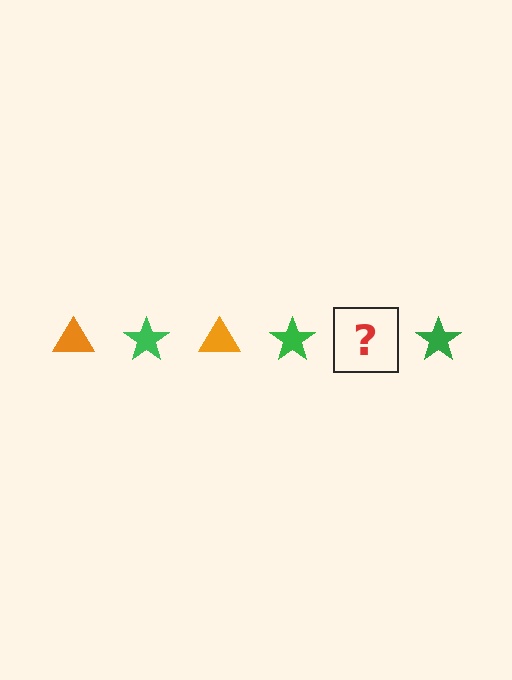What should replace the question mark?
The question mark should be replaced with an orange triangle.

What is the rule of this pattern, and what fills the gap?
The rule is that the pattern alternates between orange triangle and green star. The gap should be filled with an orange triangle.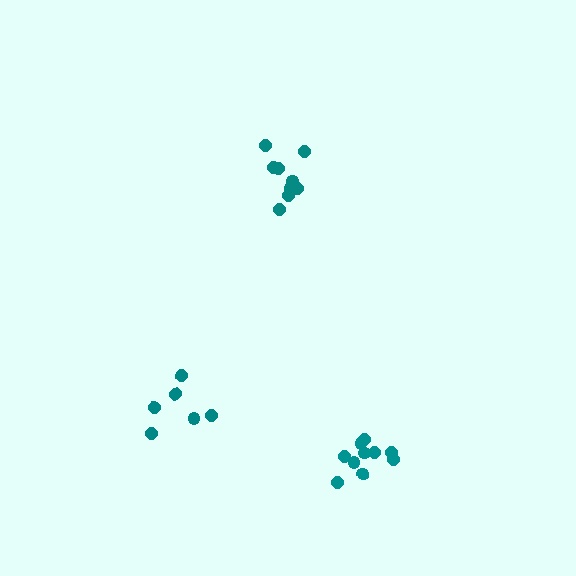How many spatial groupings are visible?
There are 3 spatial groupings.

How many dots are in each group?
Group 1: 9 dots, Group 2: 6 dots, Group 3: 10 dots (25 total).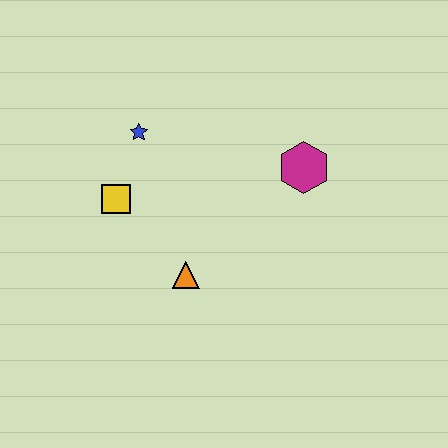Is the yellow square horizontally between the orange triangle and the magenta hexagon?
No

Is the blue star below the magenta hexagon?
No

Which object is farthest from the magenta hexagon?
The yellow square is farthest from the magenta hexagon.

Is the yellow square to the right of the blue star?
No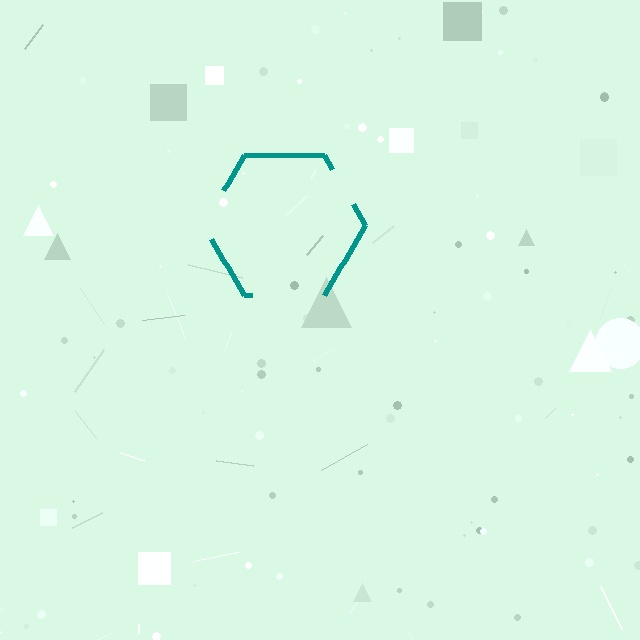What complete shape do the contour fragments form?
The contour fragments form a hexagon.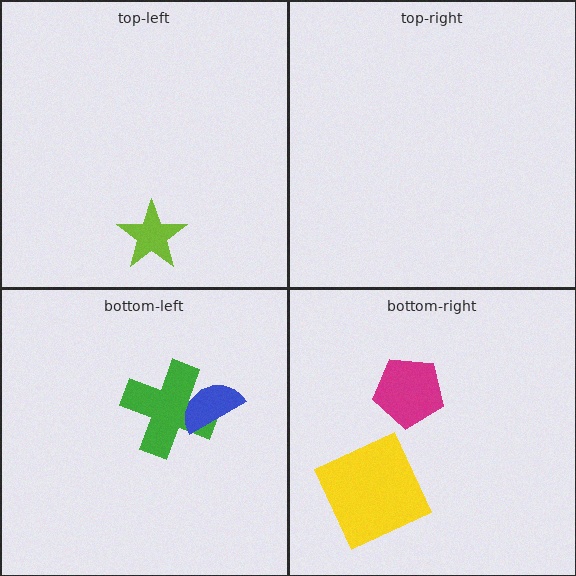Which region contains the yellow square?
The bottom-right region.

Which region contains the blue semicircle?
The bottom-left region.